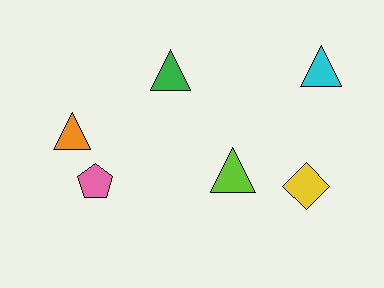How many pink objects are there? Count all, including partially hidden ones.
There is 1 pink object.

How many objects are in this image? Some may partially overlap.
There are 6 objects.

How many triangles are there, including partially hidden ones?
There are 4 triangles.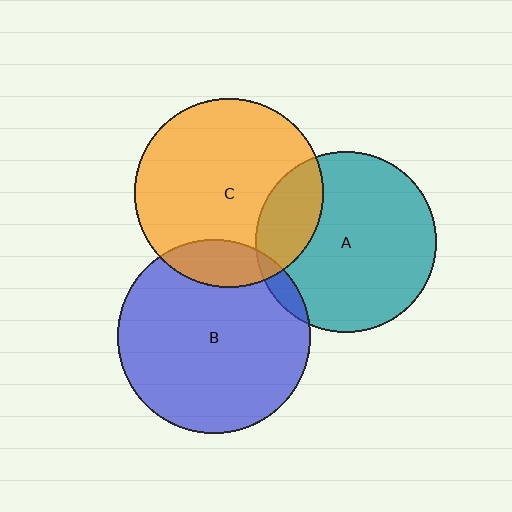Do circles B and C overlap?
Yes.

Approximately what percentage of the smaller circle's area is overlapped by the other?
Approximately 15%.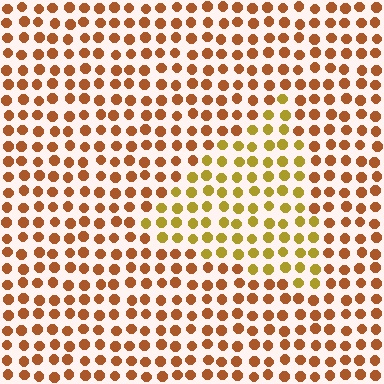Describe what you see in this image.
The image is filled with small brown elements in a uniform arrangement. A triangle-shaped region is visible where the elements are tinted to a slightly different hue, forming a subtle color boundary.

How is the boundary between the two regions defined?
The boundary is defined purely by a slight shift in hue (about 32 degrees). Spacing, size, and orientation are identical on both sides.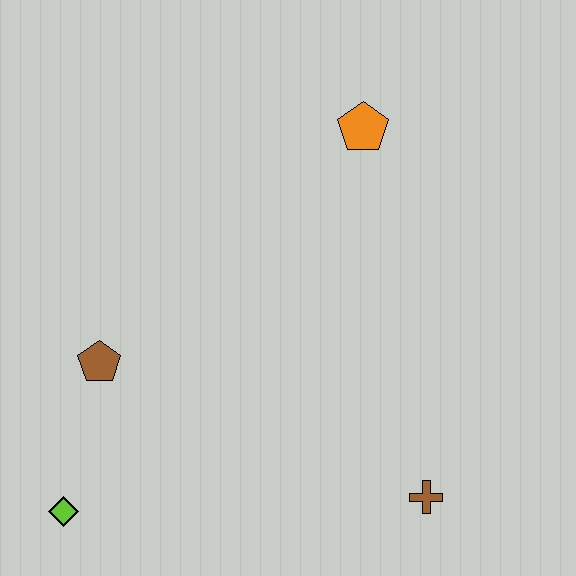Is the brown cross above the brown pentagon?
No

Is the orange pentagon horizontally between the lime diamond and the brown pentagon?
No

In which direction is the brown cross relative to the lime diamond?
The brown cross is to the right of the lime diamond.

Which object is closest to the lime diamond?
The brown pentagon is closest to the lime diamond.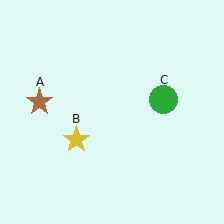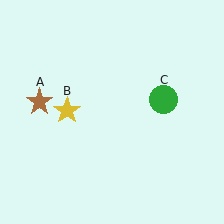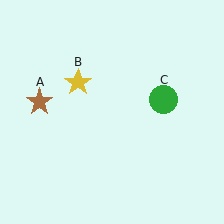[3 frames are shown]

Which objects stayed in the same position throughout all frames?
Brown star (object A) and green circle (object C) remained stationary.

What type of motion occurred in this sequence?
The yellow star (object B) rotated clockwise around the center of the scene.